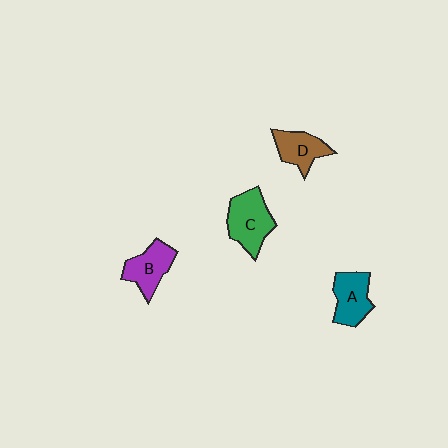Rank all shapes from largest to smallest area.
From largest to smallest: C (green), A (teal), B (purple), D (brown).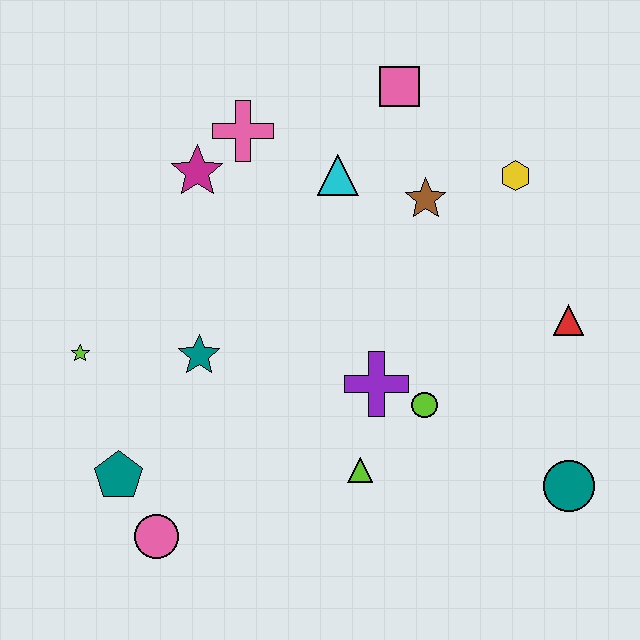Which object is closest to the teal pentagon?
The pink circle is closest to the teal pentagon.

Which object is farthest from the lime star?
The teal circle is farthest from the lime star.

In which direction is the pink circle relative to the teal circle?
The pink circle is to the left of the teal circle.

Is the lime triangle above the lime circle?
No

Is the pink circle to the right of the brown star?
No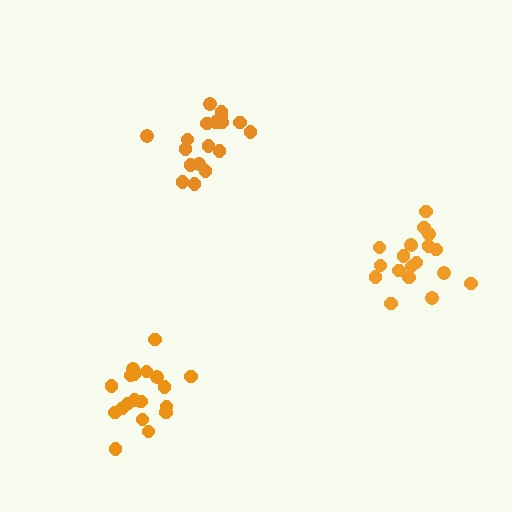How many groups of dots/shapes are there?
There are 3 groups.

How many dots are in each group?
Group 1: 18 dots, Group 2: 19 dots, Group 3: 19 dots (56 total).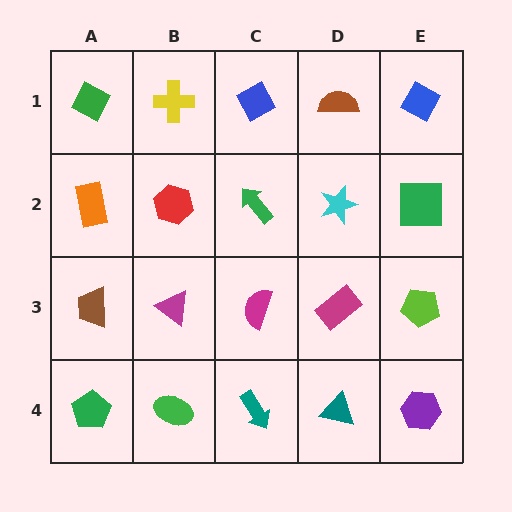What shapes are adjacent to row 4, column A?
A brown trapezoid (row 3, column A), a green ellipse (row 4, column B).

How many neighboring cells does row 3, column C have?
4.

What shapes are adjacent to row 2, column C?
A blue diamond (row 1, column C), a magenta semicircle (row 3, column C), a red hexagon (row 2, column B), a cyan star (row 2, column D).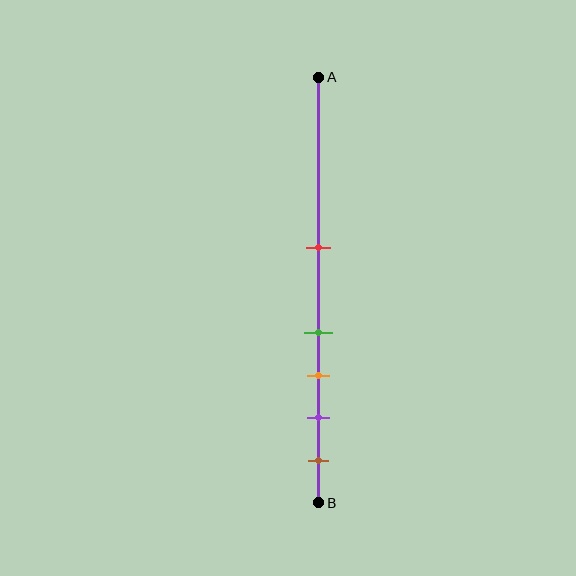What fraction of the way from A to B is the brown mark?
The brown mark is approximately 90% (0.9) of the way from A to B.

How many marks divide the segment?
There are 5 marks dividing the segment.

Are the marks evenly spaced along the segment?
No, the marks are not evenly spaced.